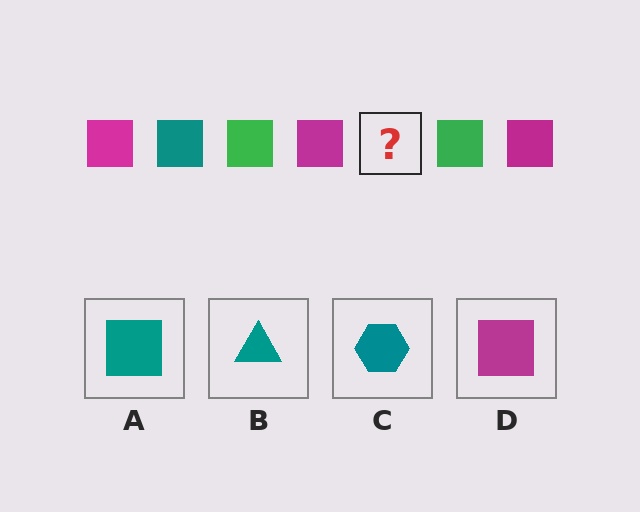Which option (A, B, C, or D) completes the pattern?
A.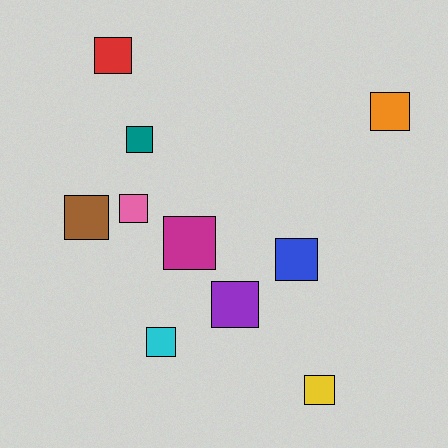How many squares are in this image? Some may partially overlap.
There are 10 squares.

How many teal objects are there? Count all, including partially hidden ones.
There is 1 teal object.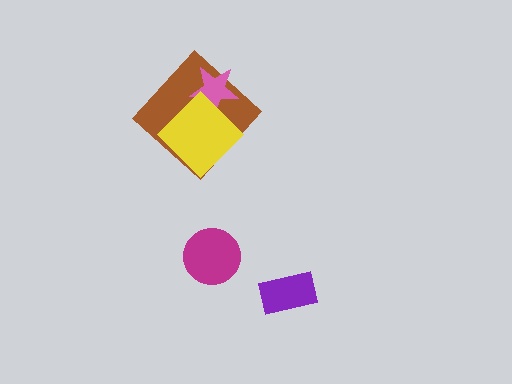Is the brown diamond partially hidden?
Yes, it is partially covered by another shape.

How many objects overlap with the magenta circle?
0 objects overlap with the magenta circle.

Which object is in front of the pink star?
The yellow diamond is in front of the pink star.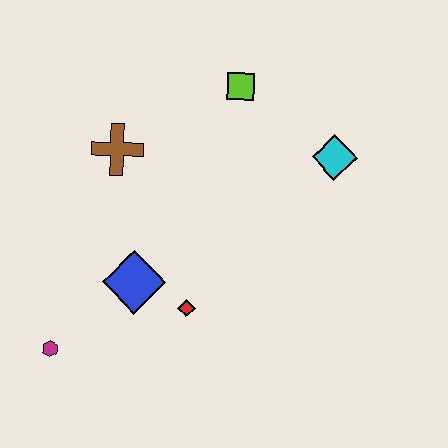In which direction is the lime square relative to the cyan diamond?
The lime square is to the left of the cyan diamond.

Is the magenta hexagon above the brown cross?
No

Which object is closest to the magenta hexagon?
The blue diamond is closest to the magenta hexagon.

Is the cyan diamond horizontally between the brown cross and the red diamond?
No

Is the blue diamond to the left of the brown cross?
No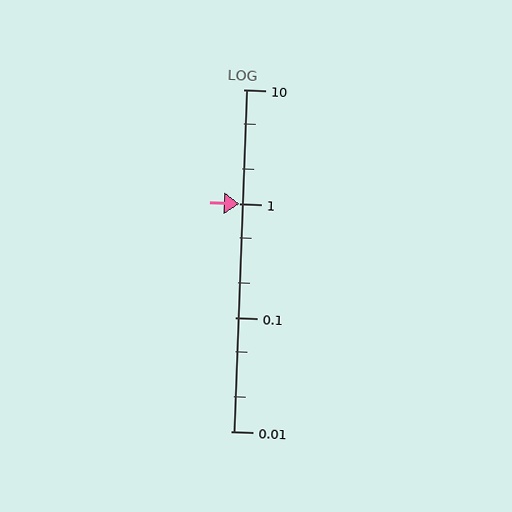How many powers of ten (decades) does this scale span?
The scale spans 3 decades, from 0.01 to 10.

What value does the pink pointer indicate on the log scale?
The pointer indicates approximately 1.